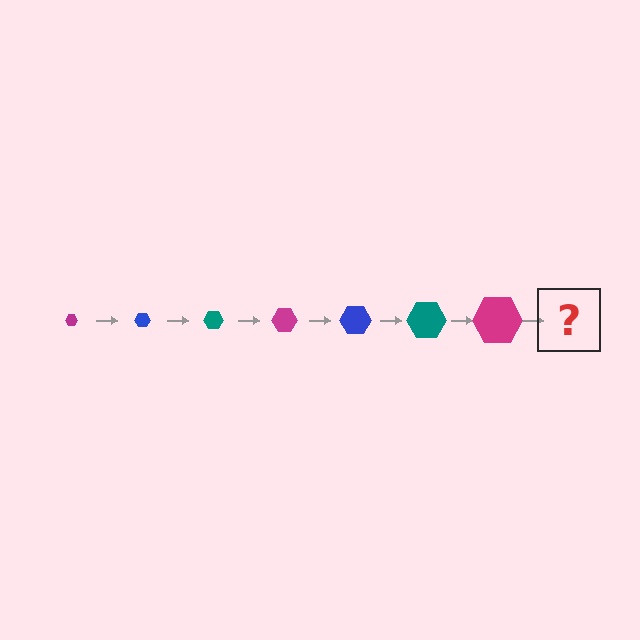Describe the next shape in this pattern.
It should be a blue hexagon, larger than the previous one.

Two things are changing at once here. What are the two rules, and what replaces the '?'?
The two rules are that the hexagon grows larger each step and the color cycles through magenta, blue, and teal. The '?' should be a blue hexagon, larger than the previous one.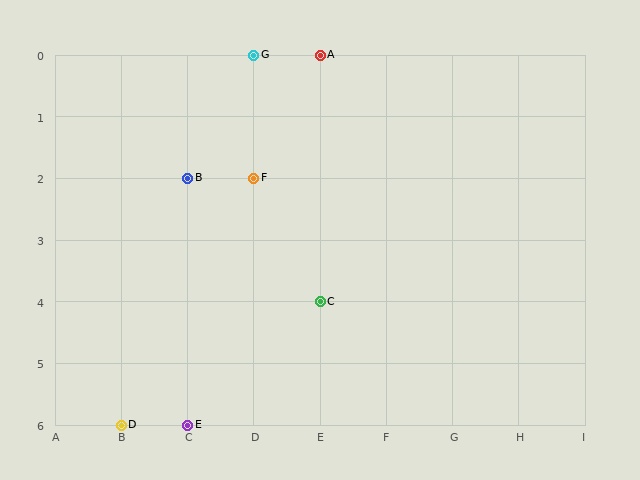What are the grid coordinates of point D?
Point D is at grid coordinates (B, 6).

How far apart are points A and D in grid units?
Points A and D are 3 columns and 6 rows apart (about 6.7 grid units diagonally).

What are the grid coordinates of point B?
Point B is at grid coordinates (C, 2).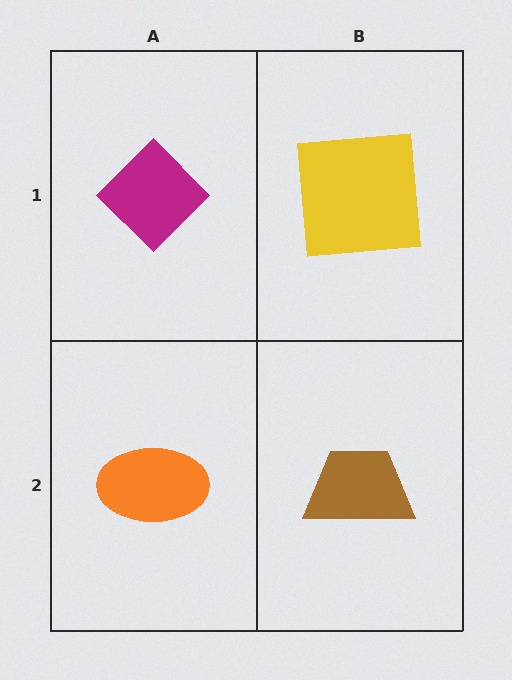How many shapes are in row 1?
2 shapes.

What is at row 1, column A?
A magenta diamond.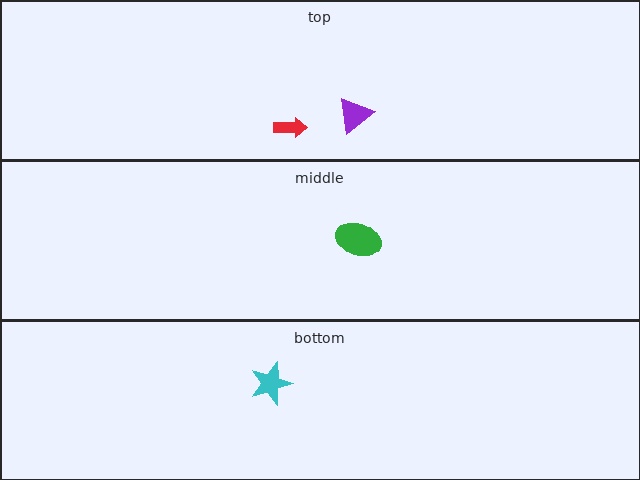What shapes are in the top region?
The purple triangle, the red arrow.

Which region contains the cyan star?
The bottom region.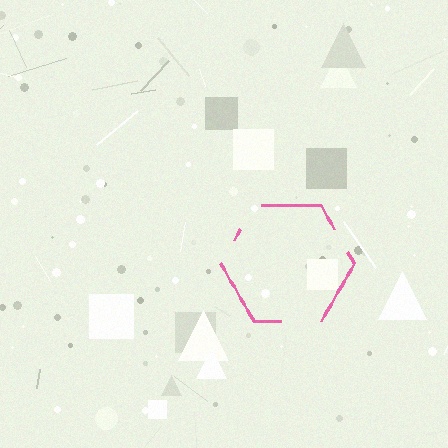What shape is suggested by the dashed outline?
The dashed outline suggests a hexagon.